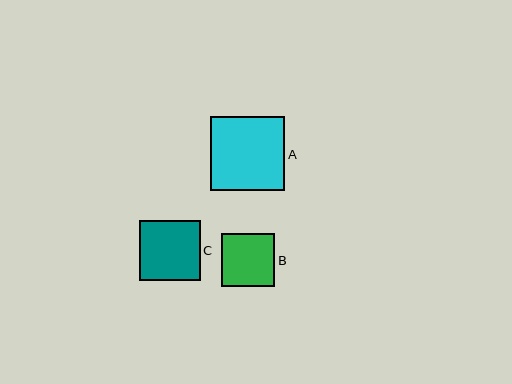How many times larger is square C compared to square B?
Square C is approximately 1.2 times the size of square B.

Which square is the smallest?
Square B is the smallest with a size of approximately 53 pixels.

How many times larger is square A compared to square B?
Square A is approximately 1.4 times the size of square B.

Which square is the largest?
Square A is the largest with a size of approximately 74 pixels.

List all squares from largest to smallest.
From largest to smallest: A, C, B.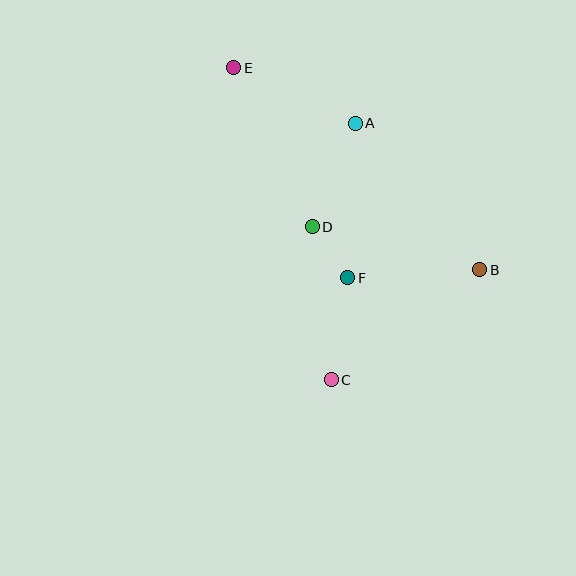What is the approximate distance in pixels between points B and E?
The distance between B and E is approximately 318 pixels.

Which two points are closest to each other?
Points D and F are closest to each other.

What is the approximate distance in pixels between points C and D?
The distance between C and D is approximately 154 pixels.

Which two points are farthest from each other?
Points C and E are farthest from each other.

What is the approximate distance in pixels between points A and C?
The distance between A and C is approximately 258 pixels.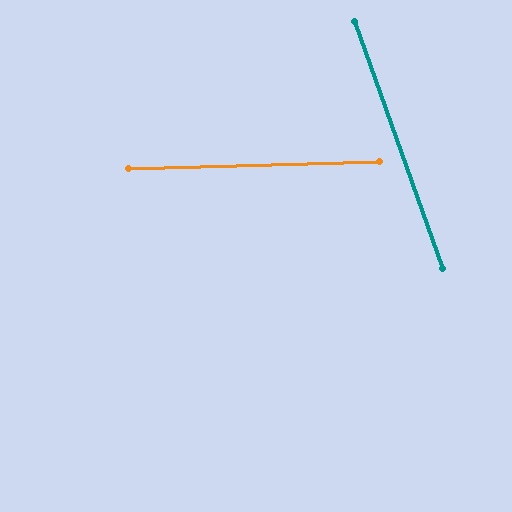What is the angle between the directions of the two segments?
Approximately 72 degrees.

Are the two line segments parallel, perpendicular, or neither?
Neither parallel nor perpendicular — they differ by about 72°.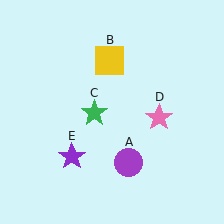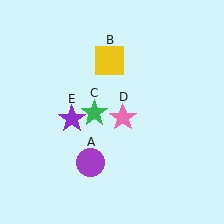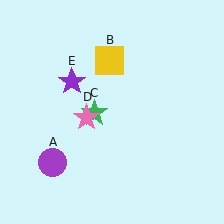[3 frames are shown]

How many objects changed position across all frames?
3 objects changed position: purple circle (object A), pink star (object D), purple star (object E).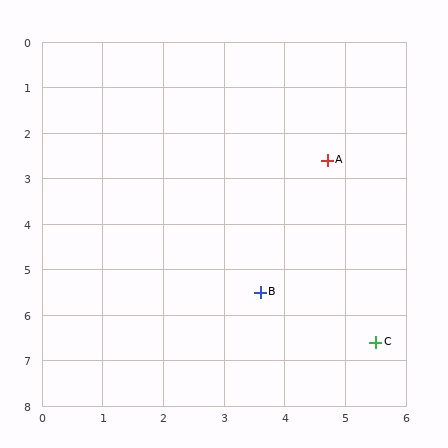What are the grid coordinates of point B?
Point B is at approximately (3.6, 5.5).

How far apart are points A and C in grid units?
Points A and C are about 4.1 grid units apart.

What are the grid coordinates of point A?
Point A is at approximately (4.7, 2.6).